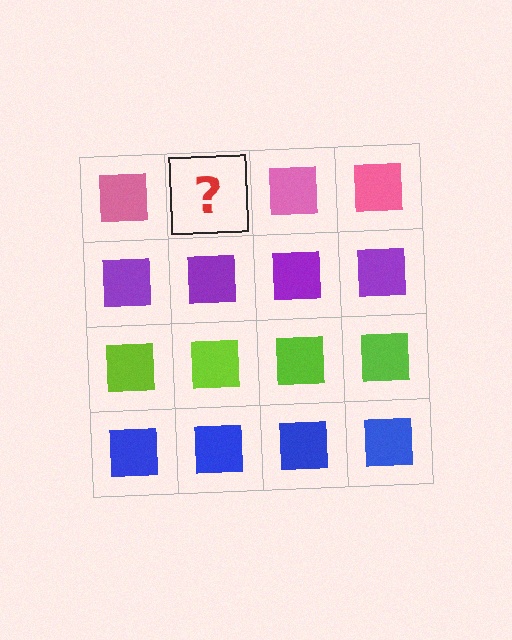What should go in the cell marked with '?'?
The missing cell should contain a pink square.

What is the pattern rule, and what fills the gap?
The rule is that each row has a consistent color. The gap should be filled with a pink square.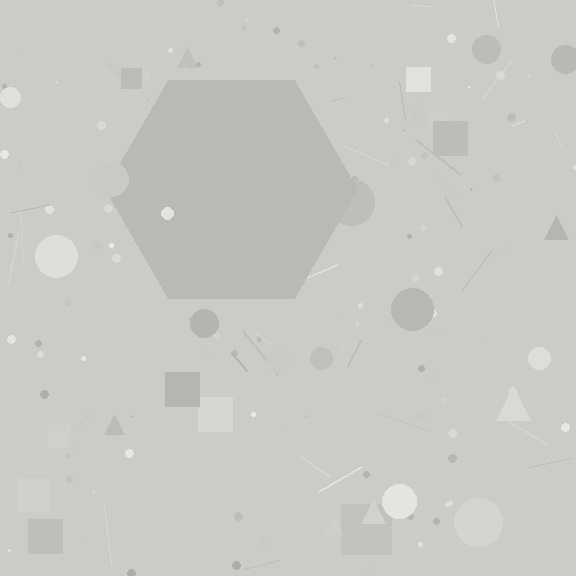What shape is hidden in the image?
A hexagon is hidden in the image.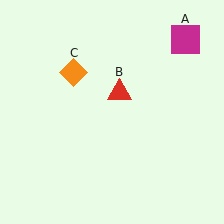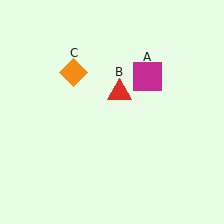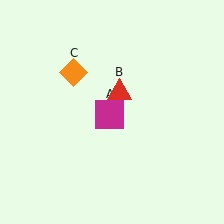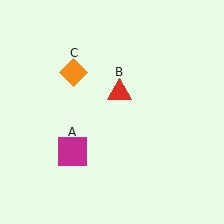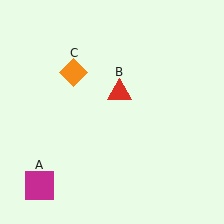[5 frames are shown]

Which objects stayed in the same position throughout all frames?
Red triangle (object B) and orange diamond (object C) remained stationary.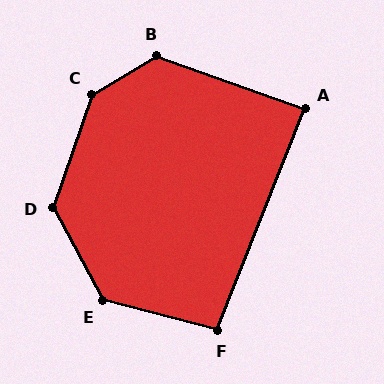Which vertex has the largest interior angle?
C, at approximately 139 degrees.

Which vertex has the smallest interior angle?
A, at approximately 88 degrees.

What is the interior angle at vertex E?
Approximately 133 degrees (obtuse).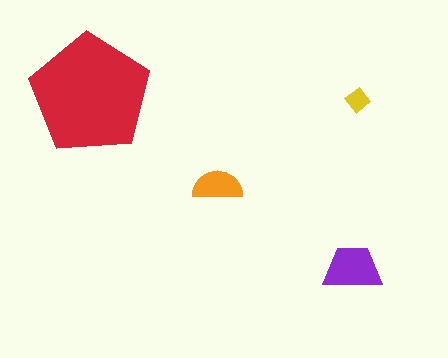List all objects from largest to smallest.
The red pentagon, the purple trapezoid, the orange semicircle, the yellow diamond.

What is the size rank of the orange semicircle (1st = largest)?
3rd.